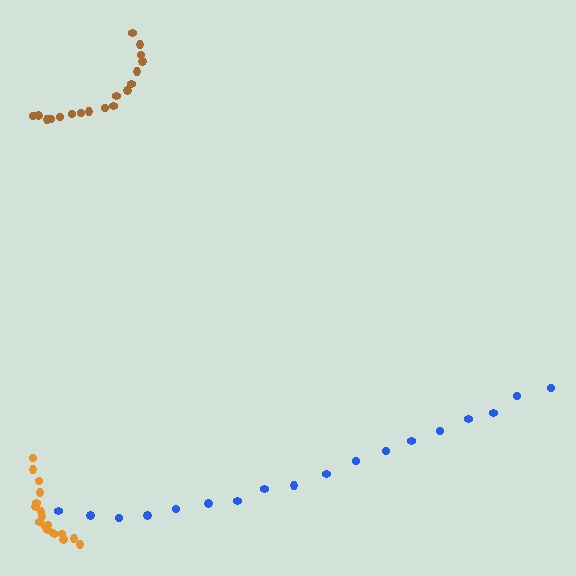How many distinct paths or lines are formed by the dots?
There are 3 distinct paths.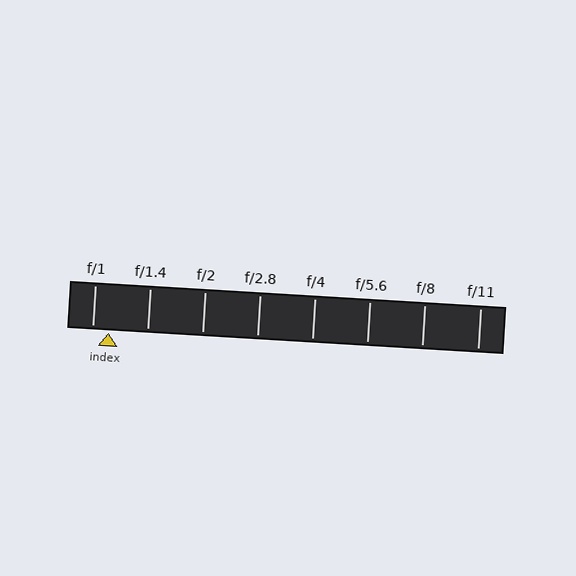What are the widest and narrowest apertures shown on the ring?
The widest aperture shown is f/1 and the narrowest is f/11.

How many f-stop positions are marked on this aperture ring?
There are 8 f-stop positions marked.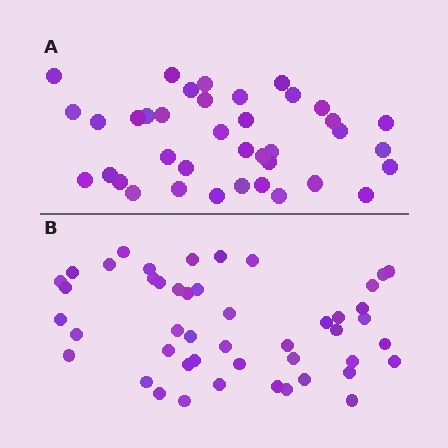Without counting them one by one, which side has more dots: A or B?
Region B (the bottom region) has more dots.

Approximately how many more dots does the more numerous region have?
Region B has roughly 8 or so more dots than region A.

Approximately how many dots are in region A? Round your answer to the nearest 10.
About 40 dots. (The exact count is 38, which rounds to 40.)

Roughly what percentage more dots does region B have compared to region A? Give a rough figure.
About 25% more.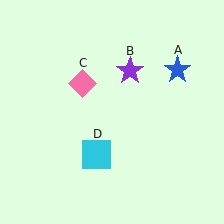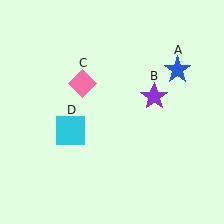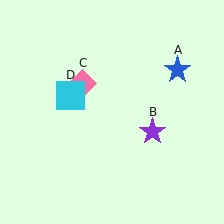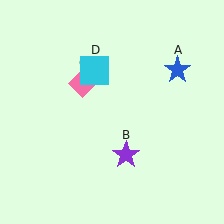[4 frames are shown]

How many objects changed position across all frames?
2 objects changed position: purple star (object B), cyan square (object D).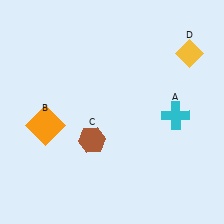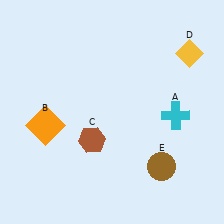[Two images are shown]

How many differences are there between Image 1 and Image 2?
There is 1 difference between the two images.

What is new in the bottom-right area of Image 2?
A brown circle (E) was added in the bottom-right area of Image 2.